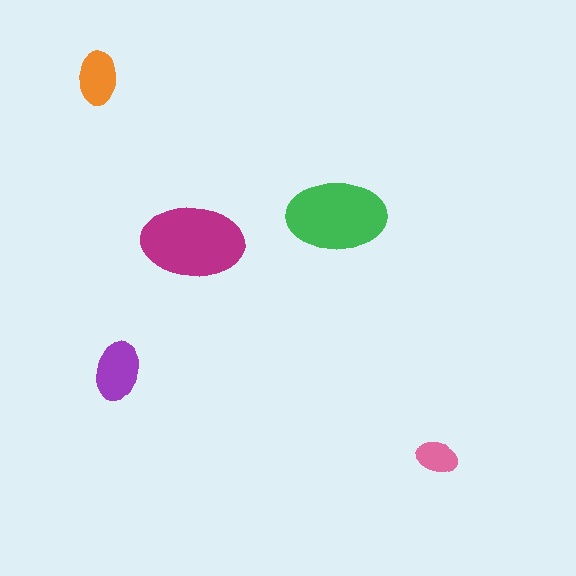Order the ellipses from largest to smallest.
the magenta one, the green one, the purple one, the orange one, the pink one.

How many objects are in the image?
There are 5 objects in the image.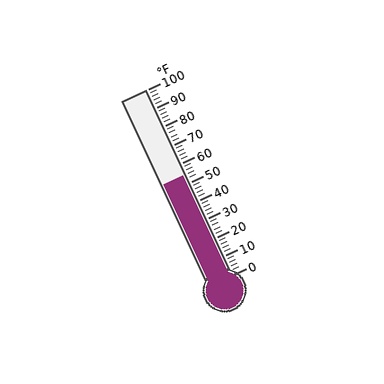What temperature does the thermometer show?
The thermometer shows approximately 54°F.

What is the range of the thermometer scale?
The thermometer scale ranges from 0°F to 100°F.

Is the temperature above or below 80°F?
The temperature is below 80°F.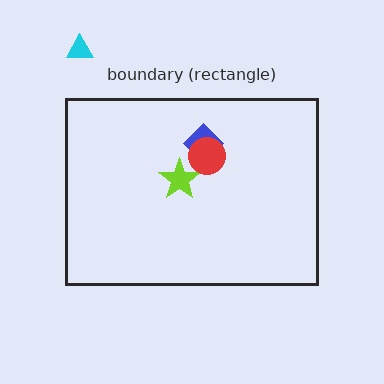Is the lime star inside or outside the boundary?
Inside.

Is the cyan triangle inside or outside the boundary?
Outside.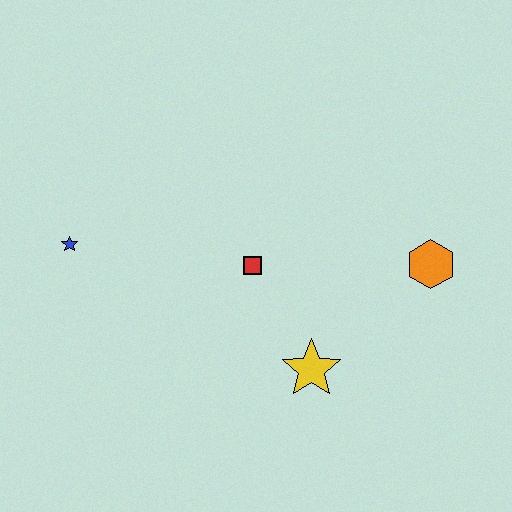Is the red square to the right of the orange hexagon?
No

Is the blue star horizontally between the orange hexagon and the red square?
No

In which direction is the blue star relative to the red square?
The blue star is to the left of the red square.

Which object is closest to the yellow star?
The red square is closest to the yellow star.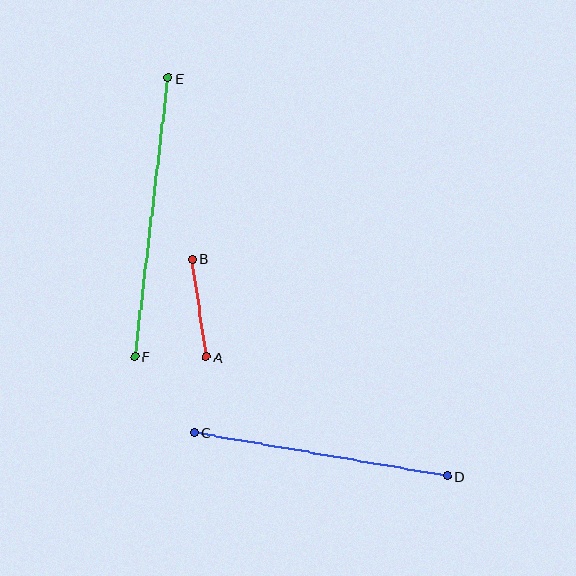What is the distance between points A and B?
The distance is approximately 99 pixels.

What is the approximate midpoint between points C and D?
The midpoint is at approximately (321, 455) pixels.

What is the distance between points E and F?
The distance is approximately 280 pixels.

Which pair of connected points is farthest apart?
Points E and F are farthest apart.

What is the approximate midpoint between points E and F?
The midpoint is at approximately (151, 217) pixels.